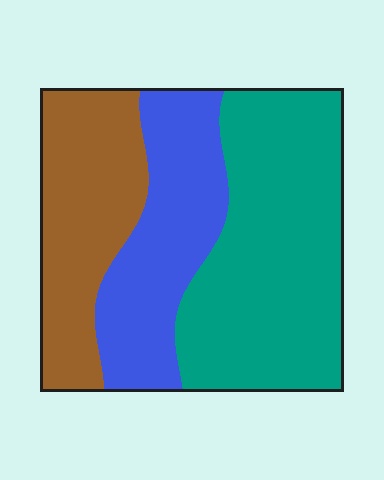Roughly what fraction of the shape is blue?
Blue covers 27% of the shape.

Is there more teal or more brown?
Teal.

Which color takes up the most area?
Teal, at roughly 45%.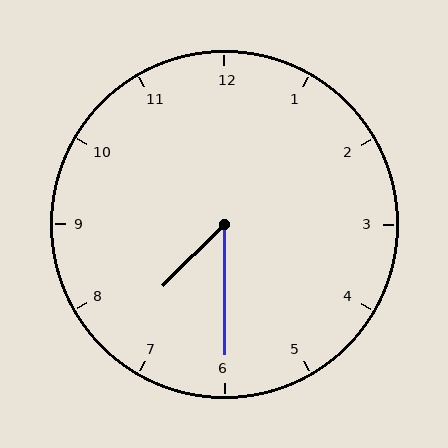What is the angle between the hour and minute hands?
Approximately 45 degrees.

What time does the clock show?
7:30.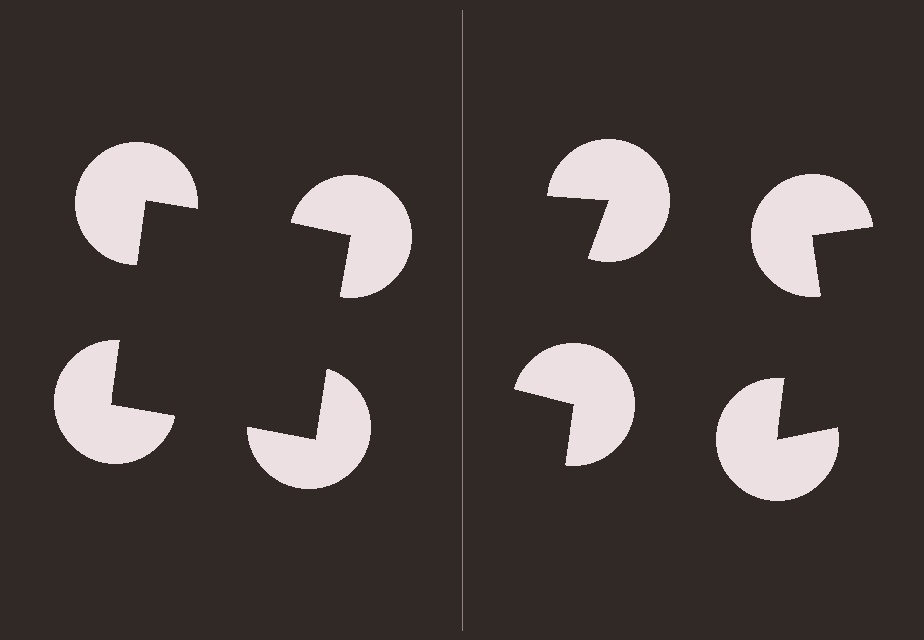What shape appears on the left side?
An illusory square.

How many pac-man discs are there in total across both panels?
8 — 4 on each side.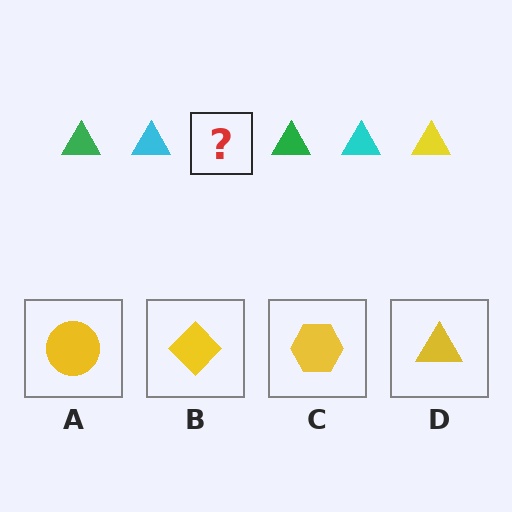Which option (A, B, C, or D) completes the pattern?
D.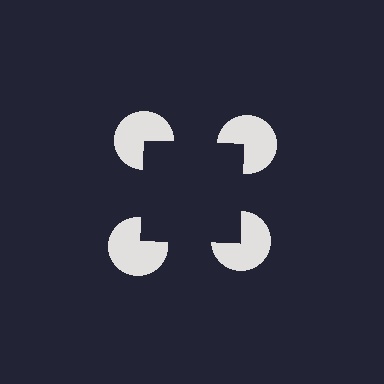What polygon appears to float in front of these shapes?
An illusory square — its edges are inferred from the aligned wedge cuts in the pac-man discs, not physically drawn.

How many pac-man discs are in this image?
There are 4 — one at each vertex of the illusory square.